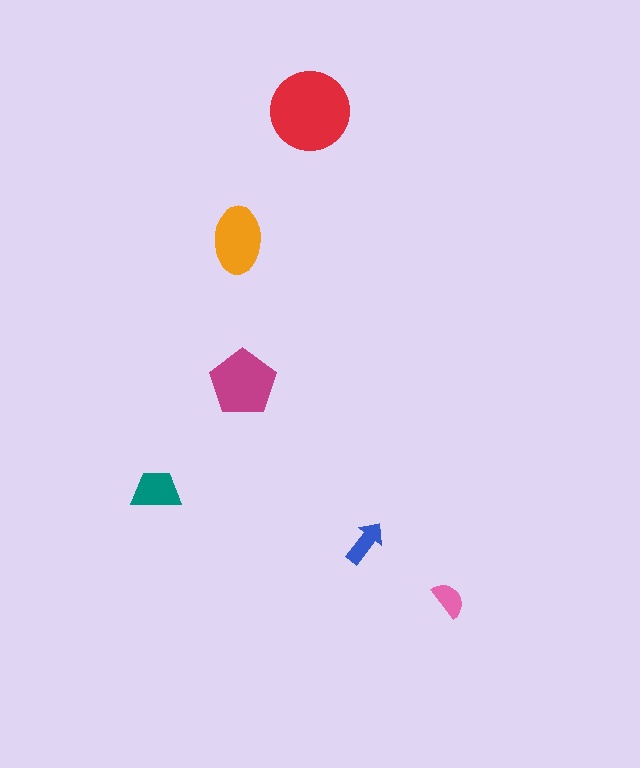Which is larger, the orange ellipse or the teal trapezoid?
The orange ellipse.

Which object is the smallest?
The pink semicircle.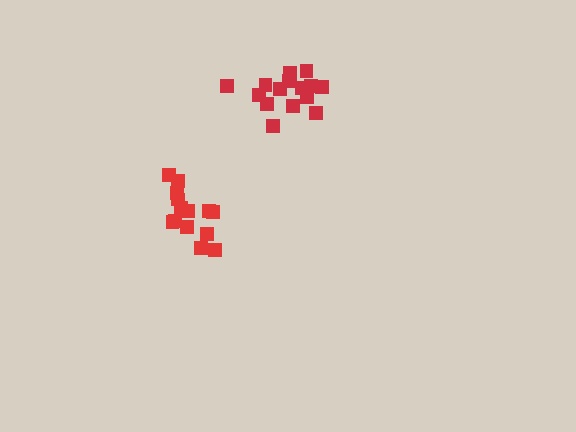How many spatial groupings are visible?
There are 2 spatial groupings.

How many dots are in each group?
Group 1: 16 dots, Group 2: 14 dots (30 total).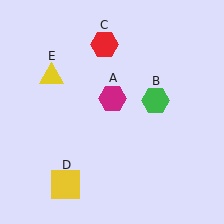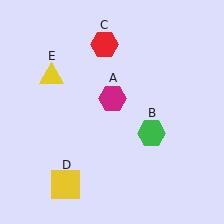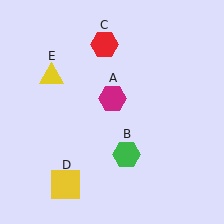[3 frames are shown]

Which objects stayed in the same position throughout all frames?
Magenta hexagon (object A) and red hexagon (object C) and yellow square (object D) and yellow triangle (object E) remained stationary.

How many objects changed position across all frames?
1 object changed position: green hexagon (object B).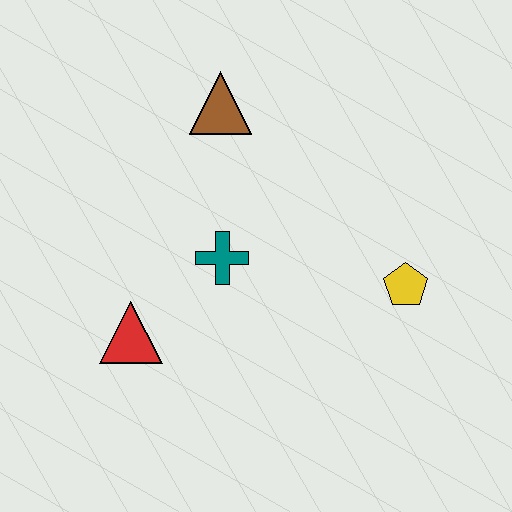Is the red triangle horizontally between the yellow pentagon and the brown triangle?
No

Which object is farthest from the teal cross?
The yellow pentagon is farthest from the teal cross.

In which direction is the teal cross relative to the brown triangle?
The teal cross is below the brown triangle.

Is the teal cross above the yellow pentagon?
Yes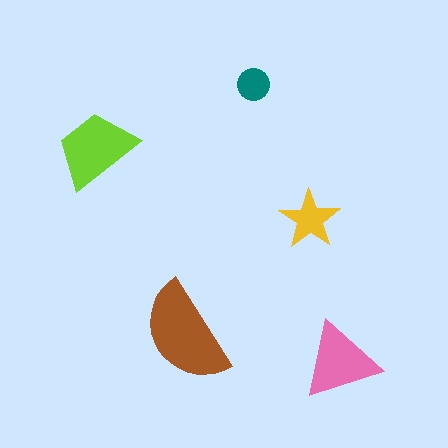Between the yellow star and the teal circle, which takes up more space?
The yellow star.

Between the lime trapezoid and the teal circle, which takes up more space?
The lime trapezoid.